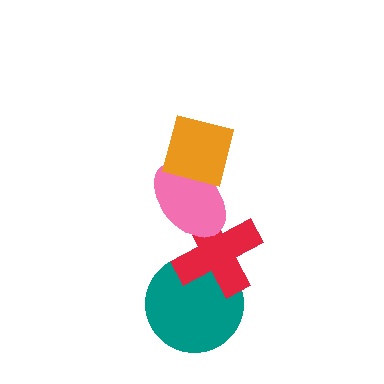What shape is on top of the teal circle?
The red cross is on top of the teal circle.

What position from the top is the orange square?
The orange square is 1st from the top.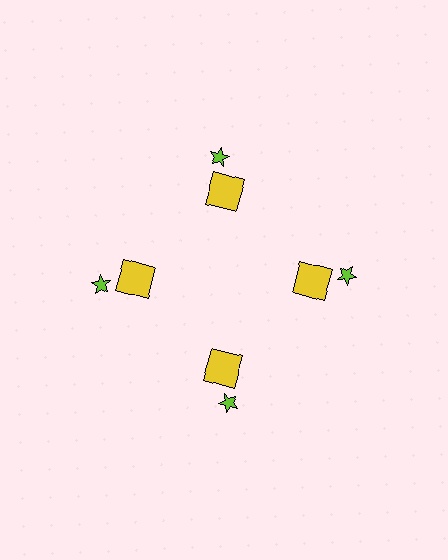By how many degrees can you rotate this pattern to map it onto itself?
The pattern maps onto itself every 90 degrees of rotation.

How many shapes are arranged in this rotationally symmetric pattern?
There are 8 shapes, arranged in 4 groups of 2.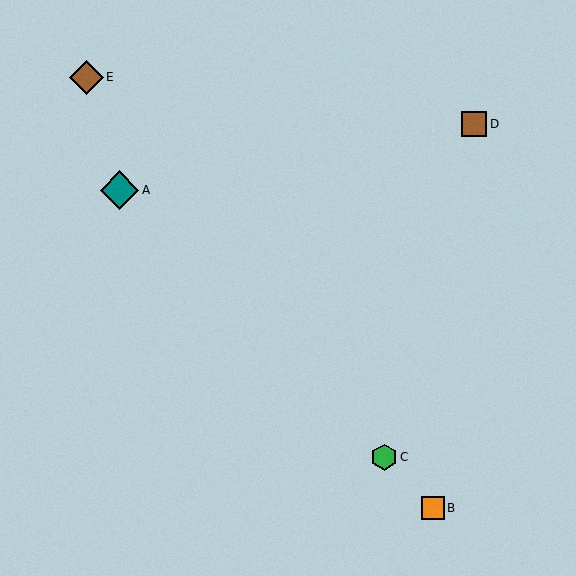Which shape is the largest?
The teal diamond (labeled A) is the largest.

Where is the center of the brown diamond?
The center of the brown diamond is at (86, 77).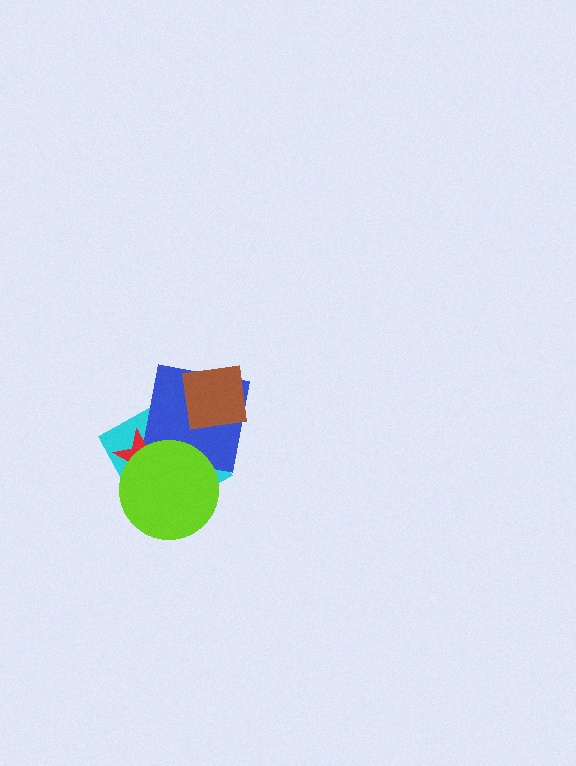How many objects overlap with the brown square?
2 objects overlap with the brown square.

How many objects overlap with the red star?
3 objects overlap with the red star.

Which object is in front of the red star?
The lime circle is in front of the red star.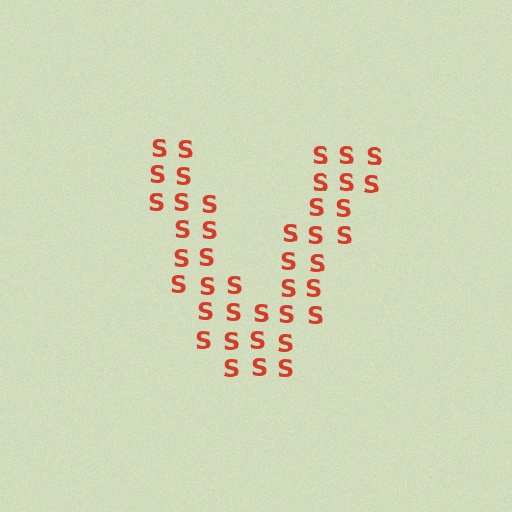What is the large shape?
The large shape is the letter V.